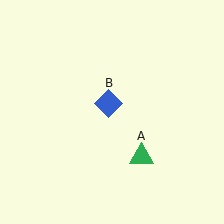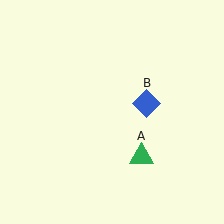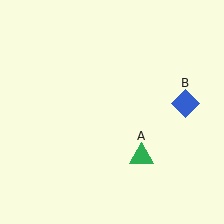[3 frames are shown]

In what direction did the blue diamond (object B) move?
The blue diamond (object B) moved right.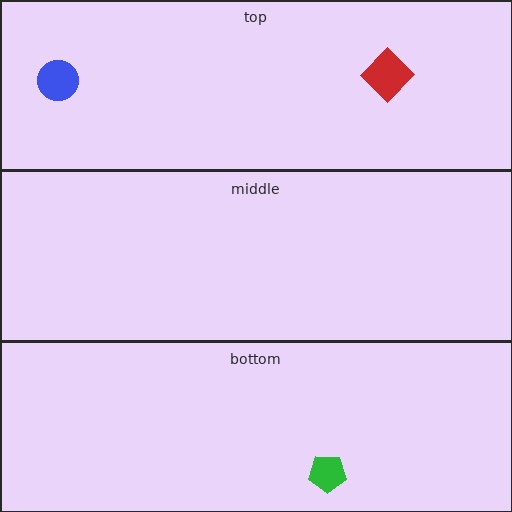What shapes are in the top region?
The red diamond, the blue circle.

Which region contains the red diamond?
The top region.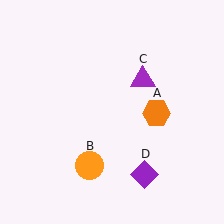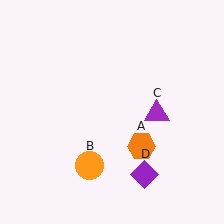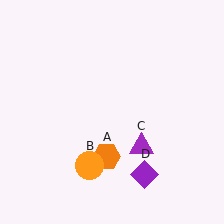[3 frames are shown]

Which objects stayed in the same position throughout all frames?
Orange circle (object B) and purple diamond (object D) remained stationary.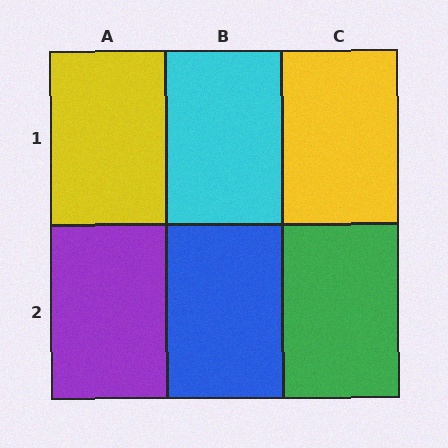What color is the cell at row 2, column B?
Blue.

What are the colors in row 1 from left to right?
Yellow, cyan, yellow.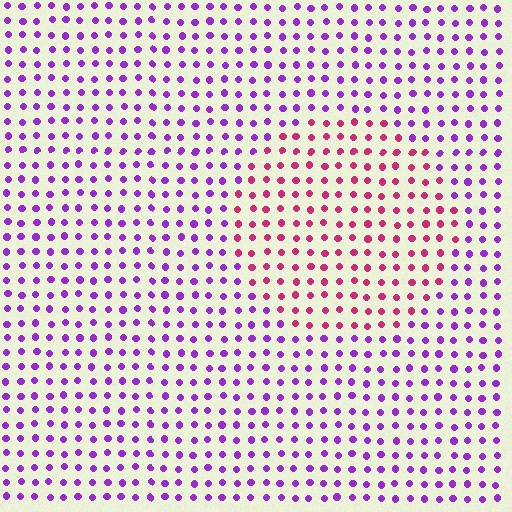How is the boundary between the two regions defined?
The boundary is defined purely by a slight shift in hue (about 51 degrees). Spacing, size, and orientation are identical on both sides.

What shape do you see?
I see a circle.